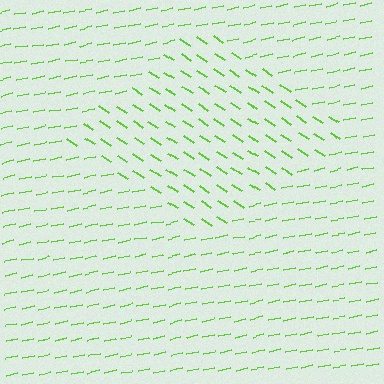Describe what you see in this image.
The image is filled with small lime line segments. A diamond region in the image has lines oriented differently from the surrounding lines, creating a visible texture boundary.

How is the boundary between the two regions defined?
The boundary is defined purely by a change in line orientation (approximately 45 degrees difference). All lines are the same color and thickness.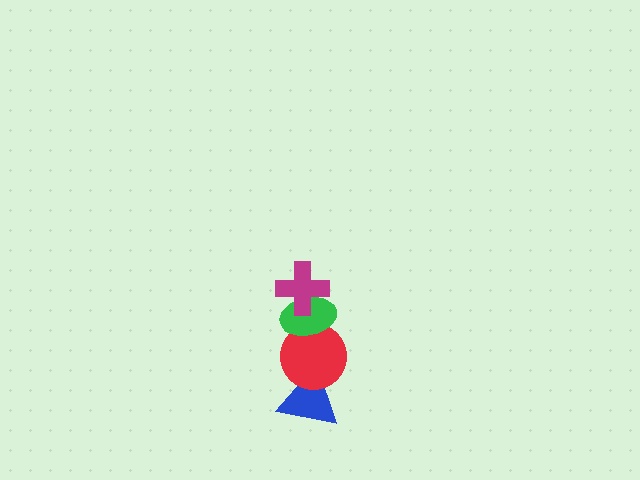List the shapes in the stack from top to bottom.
From top to bottom: the magenta cross, the green ellipse, the red circle, the blue triangle.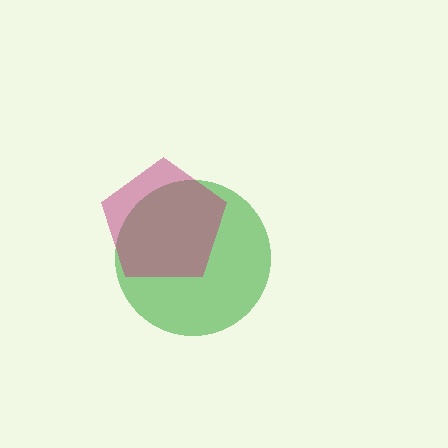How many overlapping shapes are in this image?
There are 2 overlapping shapes in the image.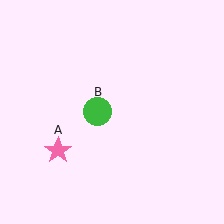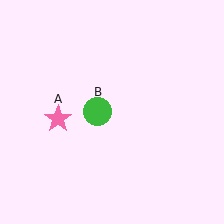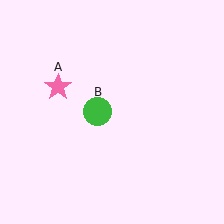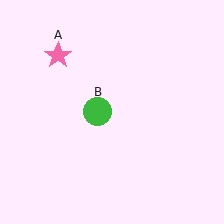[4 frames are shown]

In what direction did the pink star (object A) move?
The pink star (object A) moved up.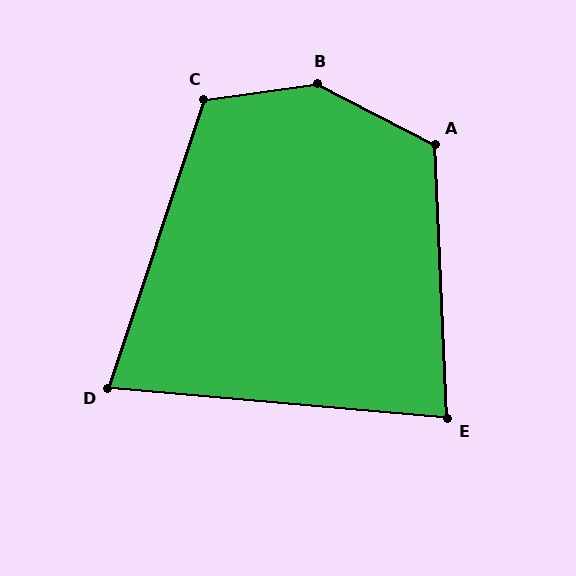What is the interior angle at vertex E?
Approximately 82 degrees (acute).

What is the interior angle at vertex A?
Approximately 120 degrees (obtuse).